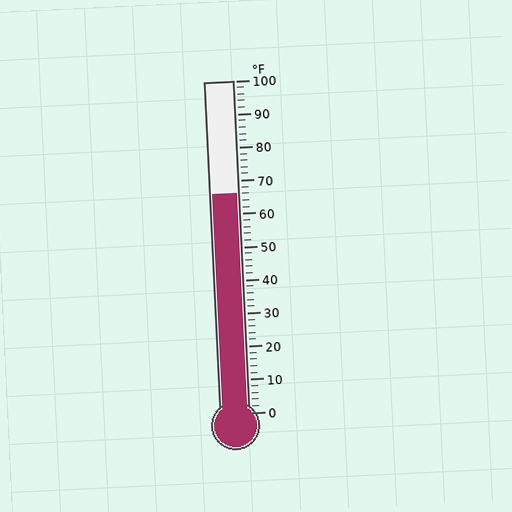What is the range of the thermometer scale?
The thermometer scale ranges from 0°F to 100°F.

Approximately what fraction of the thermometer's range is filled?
The thermometer is filled to approximately 65% of its range.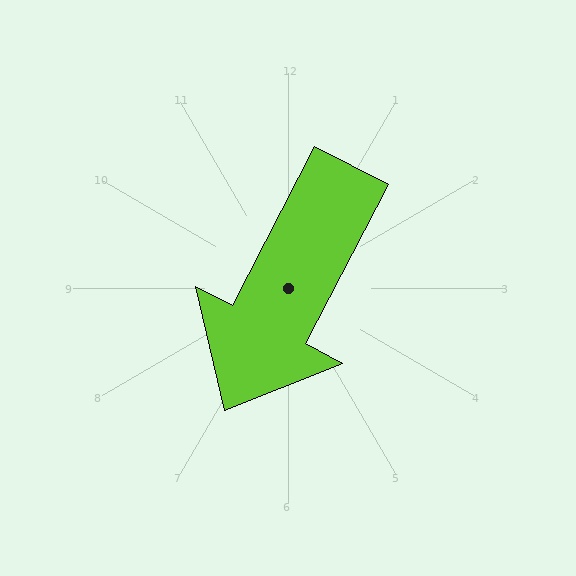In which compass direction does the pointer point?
Southwest.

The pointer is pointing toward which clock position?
Roughly 7 o'clock.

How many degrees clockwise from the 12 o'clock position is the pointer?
Approximately 207 degrees.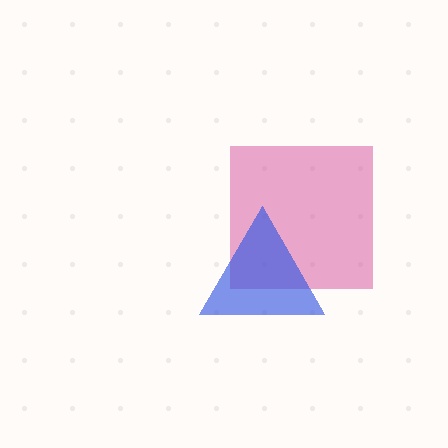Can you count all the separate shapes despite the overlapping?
Yes, there are 2 separate shapes.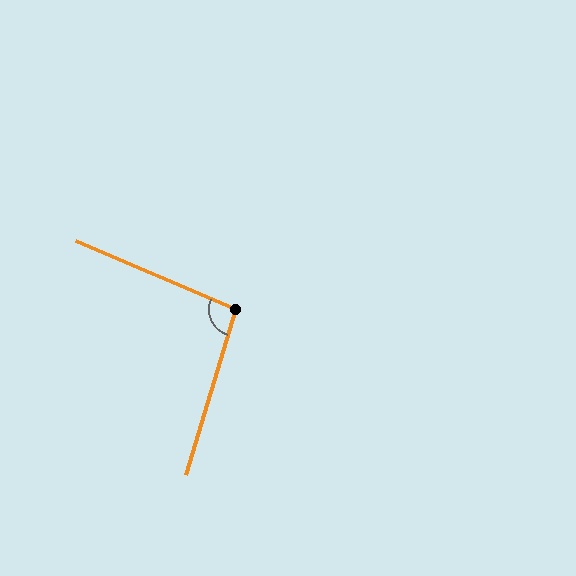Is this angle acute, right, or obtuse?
It is obtuse.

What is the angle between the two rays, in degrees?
Approximately 96 degrees.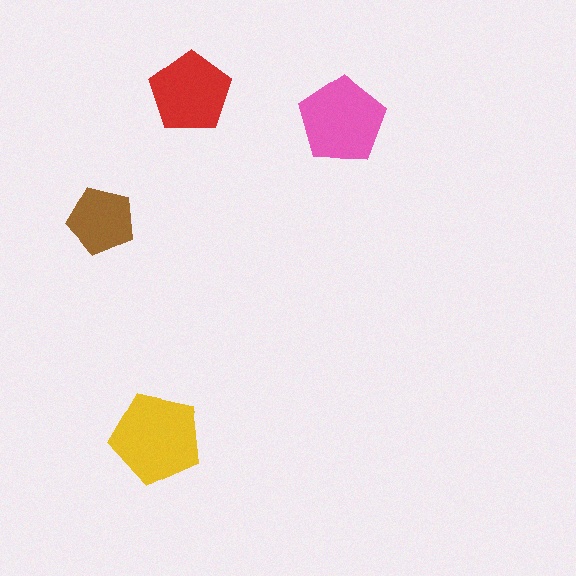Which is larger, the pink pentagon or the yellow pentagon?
The yellow one.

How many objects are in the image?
There are 4 objects in the image.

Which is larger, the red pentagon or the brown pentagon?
The red one.